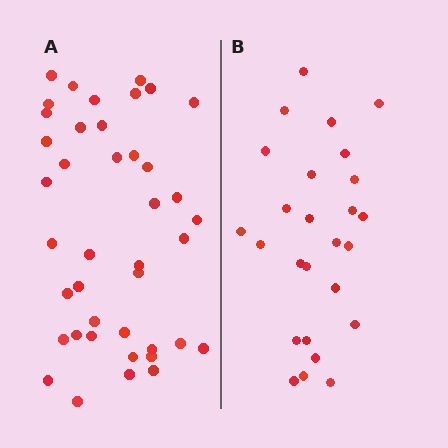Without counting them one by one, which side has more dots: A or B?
Region A (the left region) has more dots.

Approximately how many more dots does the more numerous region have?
Region A has approximately 15 more dots than region B.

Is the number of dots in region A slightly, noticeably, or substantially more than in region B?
Region A has substantially more. The ratio is roughly 1.6 to 1.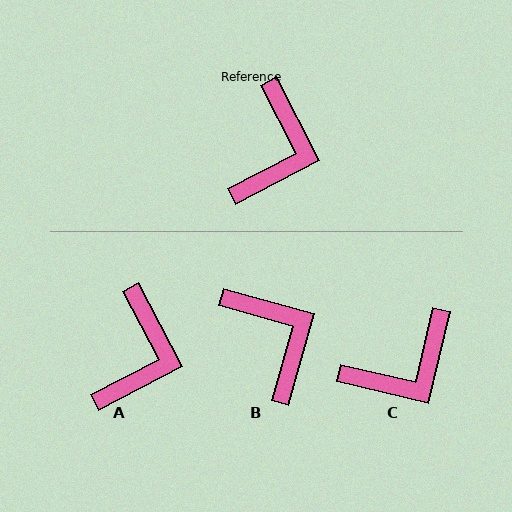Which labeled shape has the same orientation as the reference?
A.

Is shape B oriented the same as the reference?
No, it is off by about 47 degrees.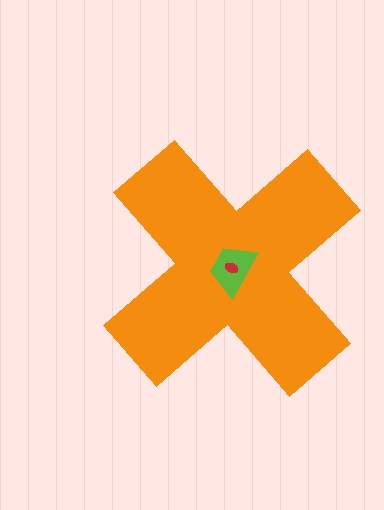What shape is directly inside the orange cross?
The lime trapezoid.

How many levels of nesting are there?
3.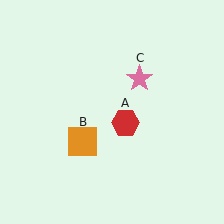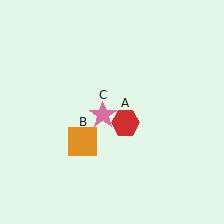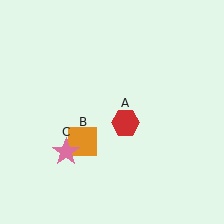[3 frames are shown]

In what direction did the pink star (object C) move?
The pink star (object C) moved down and to the left.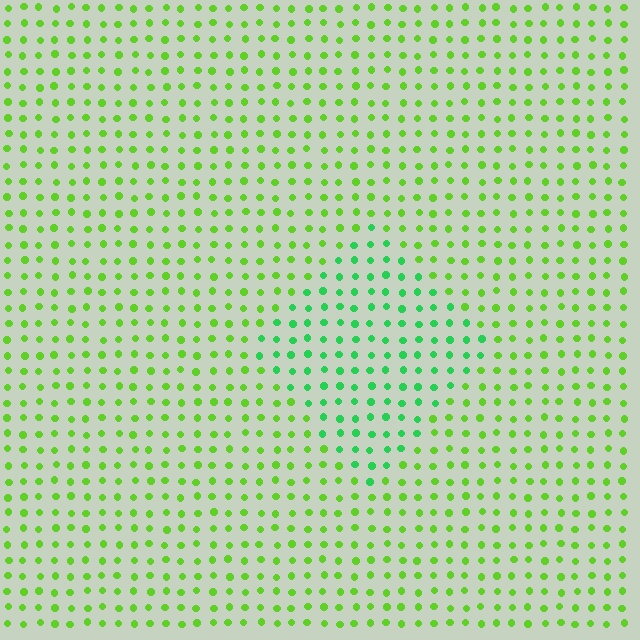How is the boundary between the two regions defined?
The boundary is defined purely by a slight shift in hue (about 36 degrees). Spacing, size, and orientation are identical on both sides.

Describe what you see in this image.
The image is filled with small lime elements in a uniform arrangement. A diamond-shaped region is visible where the elements are tinted to a slightly different hue, forming a subtle color boundary.